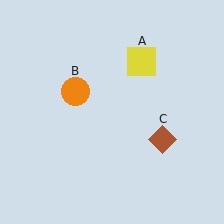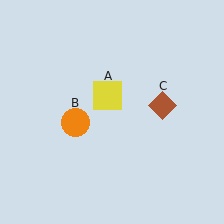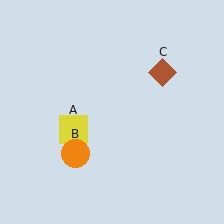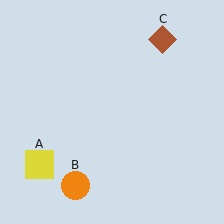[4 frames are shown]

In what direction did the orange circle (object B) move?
The orange circle (object B) moved down.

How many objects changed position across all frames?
3 objects changed position: yellow square (object A), orange circle (object B), brown diamond (object C).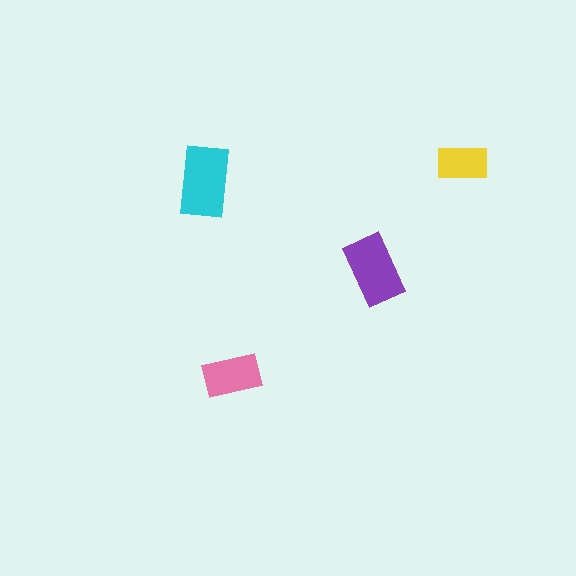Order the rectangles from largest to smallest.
the cyan one, the purple one, the pink one, the yellow one.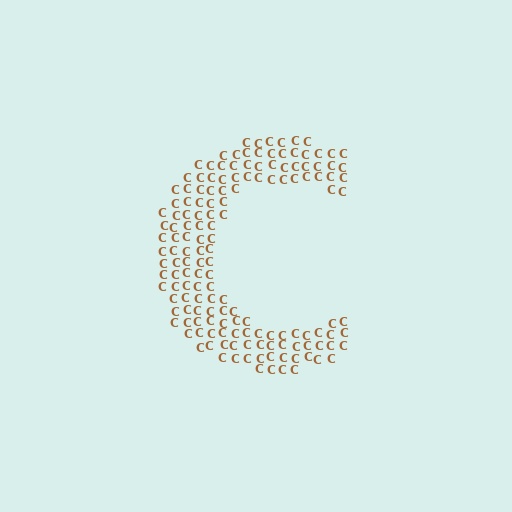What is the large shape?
The large shape is the letter C.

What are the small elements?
The small elements are letter C's.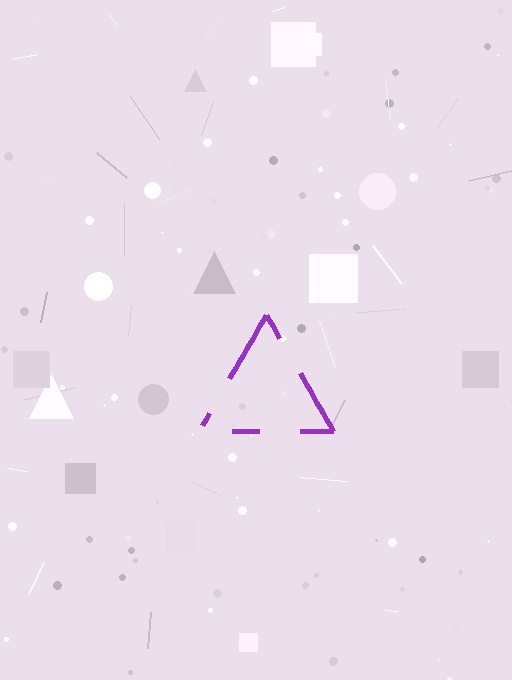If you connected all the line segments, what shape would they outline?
They would outline a triangle.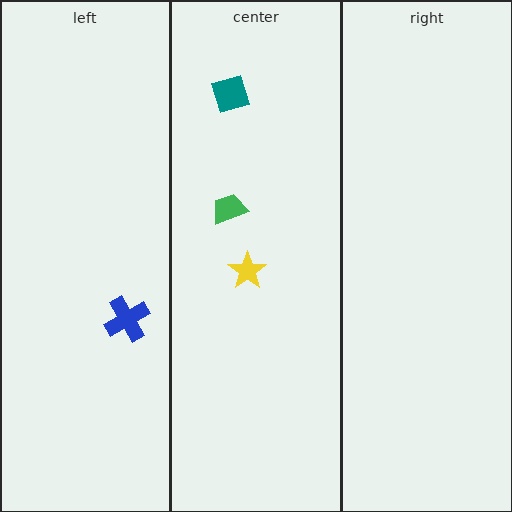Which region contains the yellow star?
The center region.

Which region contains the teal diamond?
The center region.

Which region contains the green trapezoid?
The center region.